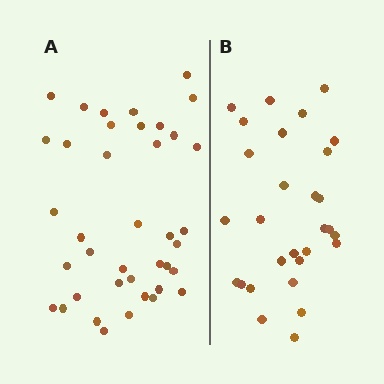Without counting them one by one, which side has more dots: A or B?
Region A (the left region) has more dots.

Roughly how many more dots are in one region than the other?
Region A has roughly 10 or so more dots than region B.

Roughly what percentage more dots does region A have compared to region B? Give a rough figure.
About 35% more.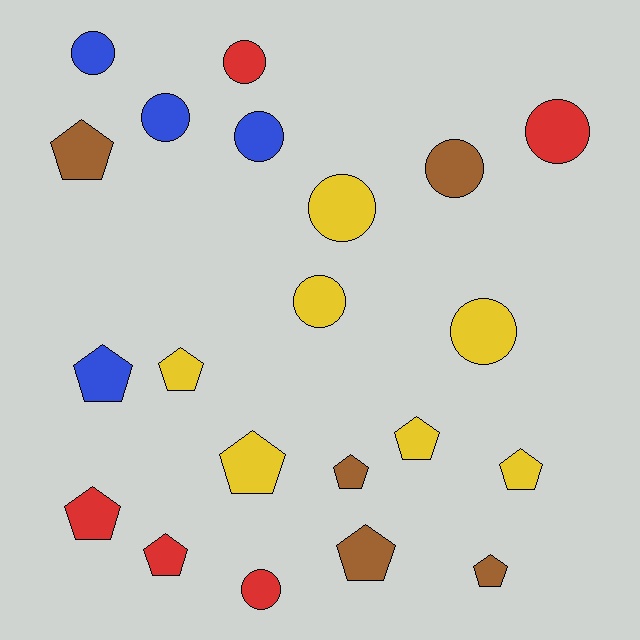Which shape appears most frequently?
Pentagon, with 11 objects.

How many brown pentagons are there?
There are 4 brown pentagons.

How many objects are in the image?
There are 21 objects.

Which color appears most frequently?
Yellow, with 7 objects.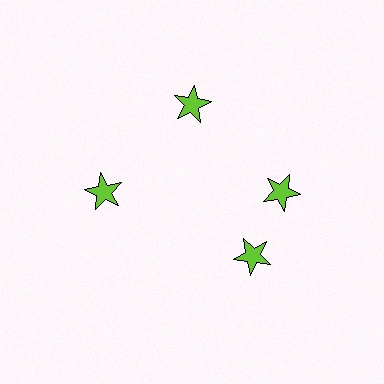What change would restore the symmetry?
The symmetry would be restored by rotating it back into even spacing with its neighbors so that all 4 stars sit at equal angles and equal distance from the center.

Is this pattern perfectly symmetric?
No. The 4 lime stars are arranged in a ring, but one element near the 6 o'clock position is rotated out of alignment along the ring, breaking the 4-fold rotational symmetry.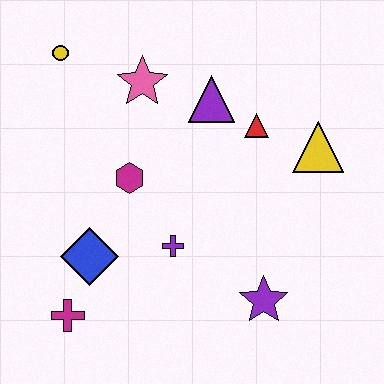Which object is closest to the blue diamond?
The magenta cross is closest to the blue diamond.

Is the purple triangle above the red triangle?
Yes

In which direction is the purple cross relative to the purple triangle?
The purple cross is below the purple triangle.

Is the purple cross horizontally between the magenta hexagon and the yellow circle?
No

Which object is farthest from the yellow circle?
The purple star is farthest from the yellow circle.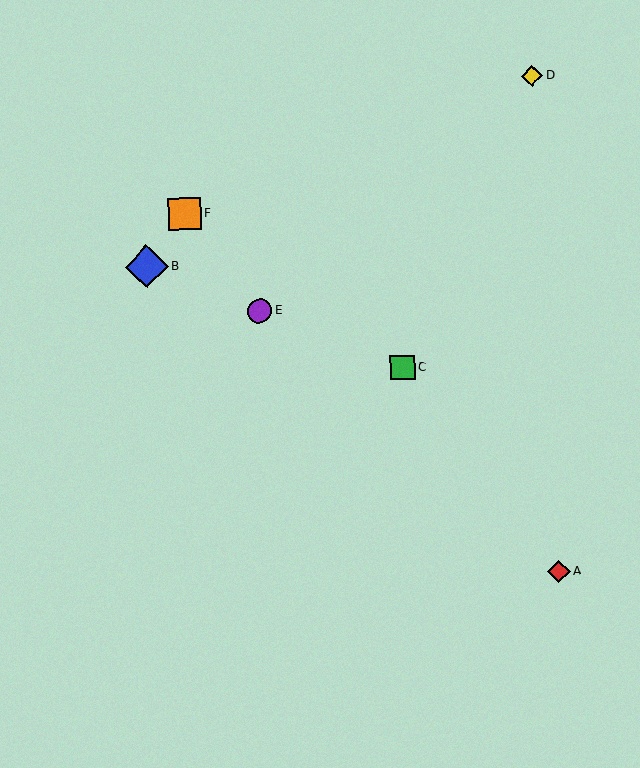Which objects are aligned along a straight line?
Objects B, C, E are aligned along a straight line.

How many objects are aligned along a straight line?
3 objects (B, C, E) are aligned along a straight line.